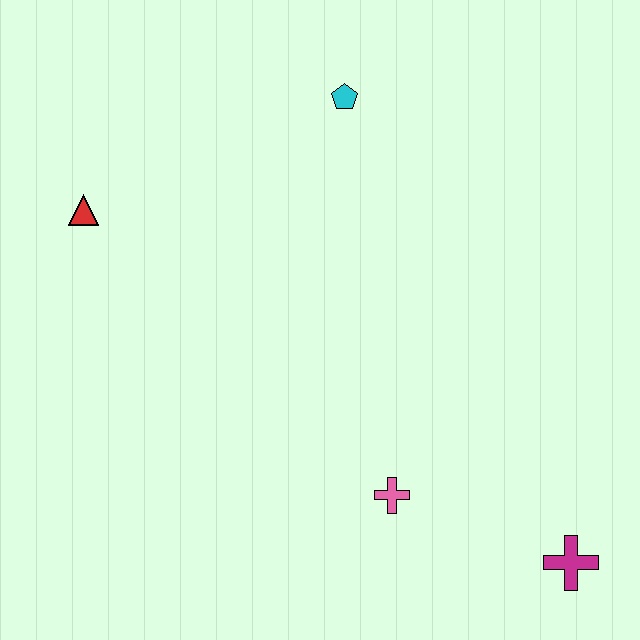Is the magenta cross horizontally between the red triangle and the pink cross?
No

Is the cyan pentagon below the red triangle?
No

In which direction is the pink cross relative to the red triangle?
The pink cross is to the right of the red triangle.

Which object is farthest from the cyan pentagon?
The magenta cross is farthest from the cyan pentagon.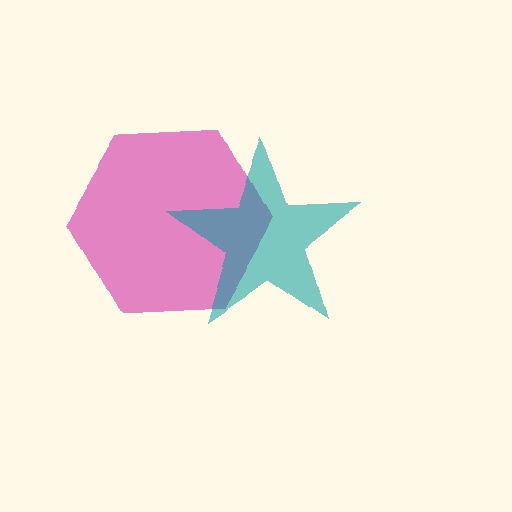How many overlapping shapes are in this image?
There are 2 overlapping shapes in the image.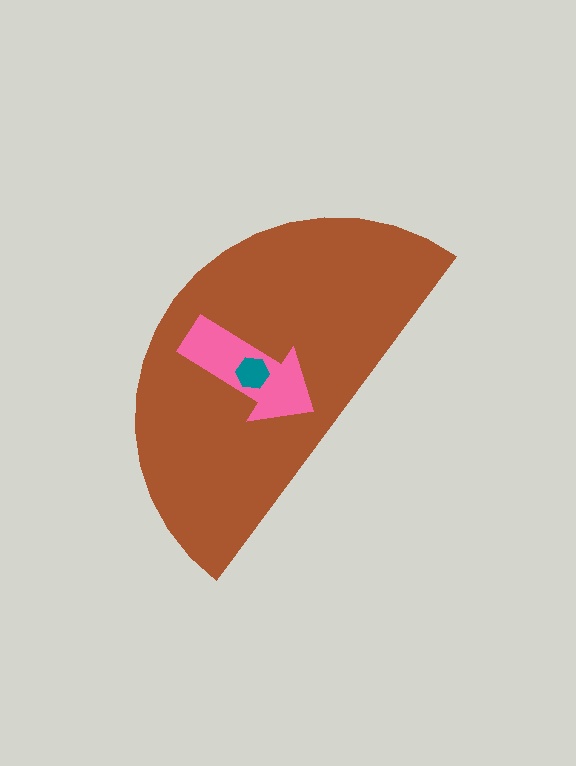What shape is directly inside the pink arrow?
The teal hexagon.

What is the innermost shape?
The teal hexagon.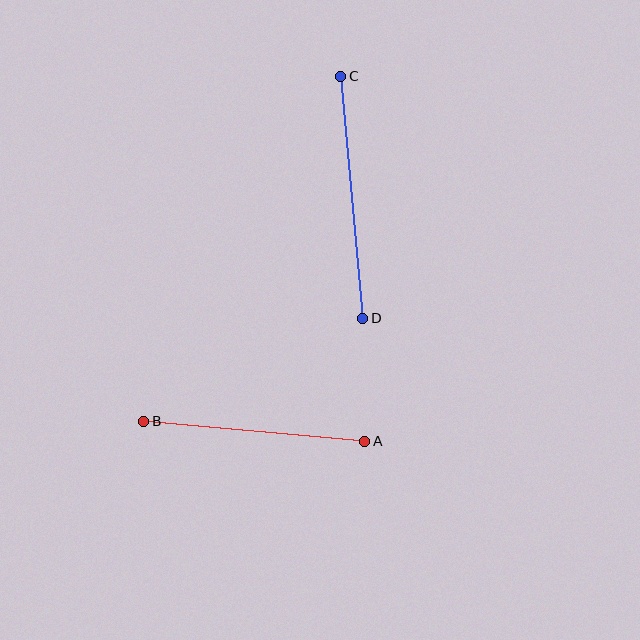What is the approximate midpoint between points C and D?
The midpoint is at approximately (352, 197) pixels.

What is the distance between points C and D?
The distance is approximately 243 pixels.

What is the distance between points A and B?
The distance is approximately 222 pixels.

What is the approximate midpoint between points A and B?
The midpoint is at approximately (254, 431) pixels.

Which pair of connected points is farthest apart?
Points C and D are farthest apart.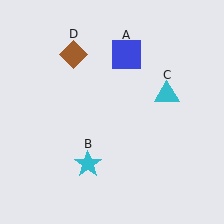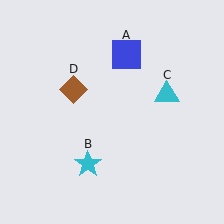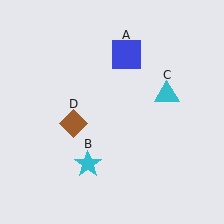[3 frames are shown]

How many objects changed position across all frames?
1 object changed position: brown diamond (object D).